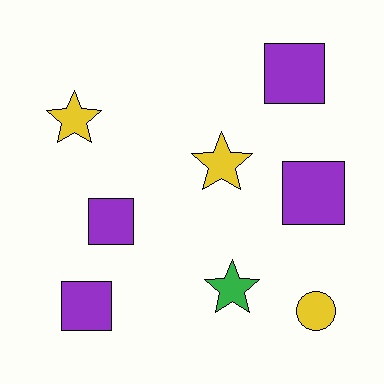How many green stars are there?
There is 1 green star.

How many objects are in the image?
There are 8 objects.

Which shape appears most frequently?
Square, with 4 objects.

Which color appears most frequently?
Purple, with 4 objects.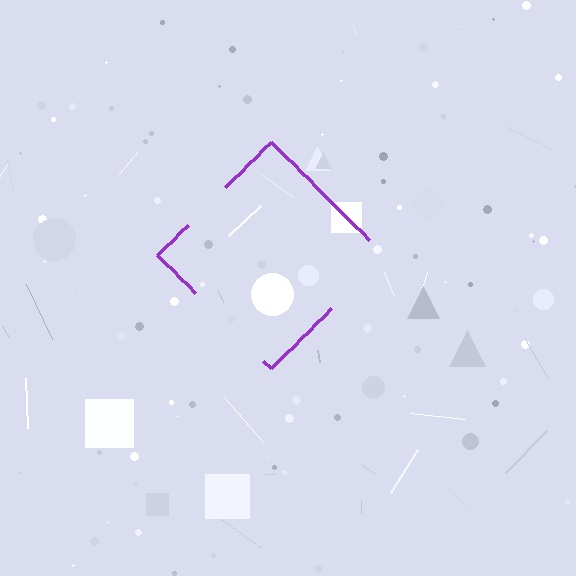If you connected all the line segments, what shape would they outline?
They would outline a diamond.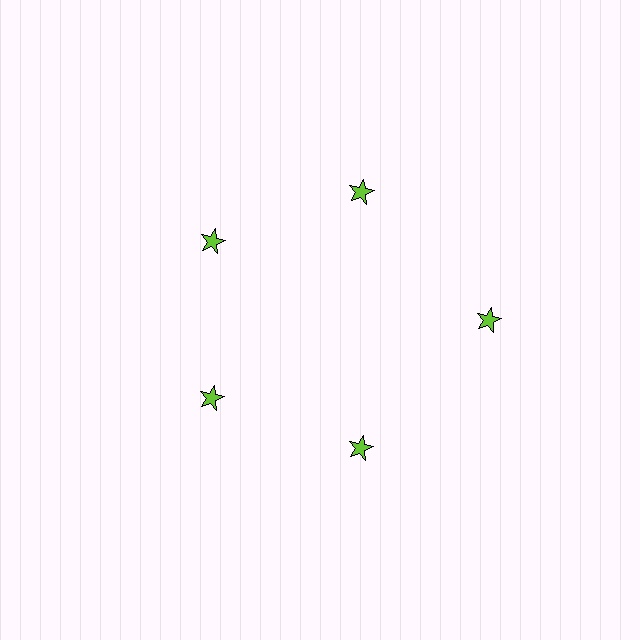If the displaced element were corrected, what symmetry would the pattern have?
It would have 5-fold rotational symmetry — the pattern would map onto itself every 72 degrees.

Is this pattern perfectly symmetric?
No. The 5 lime stars are arranged in a ring, but one element near the 3 o'clock position is pushed outward from the center, breaking the 5-fold rotational symmetry.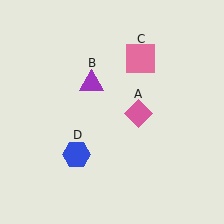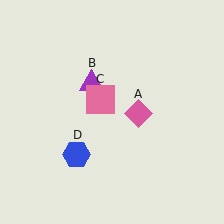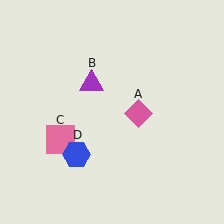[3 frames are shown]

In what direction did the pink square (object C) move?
The pink square (object C) moved down and to the left.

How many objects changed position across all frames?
1 object changed position: pink square (object C).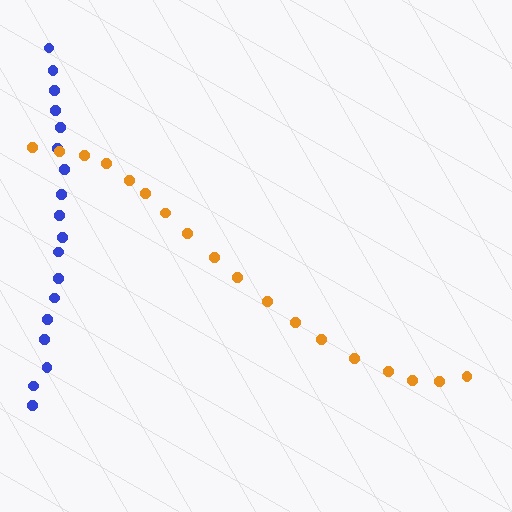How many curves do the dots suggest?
There are 2 distinct paths.